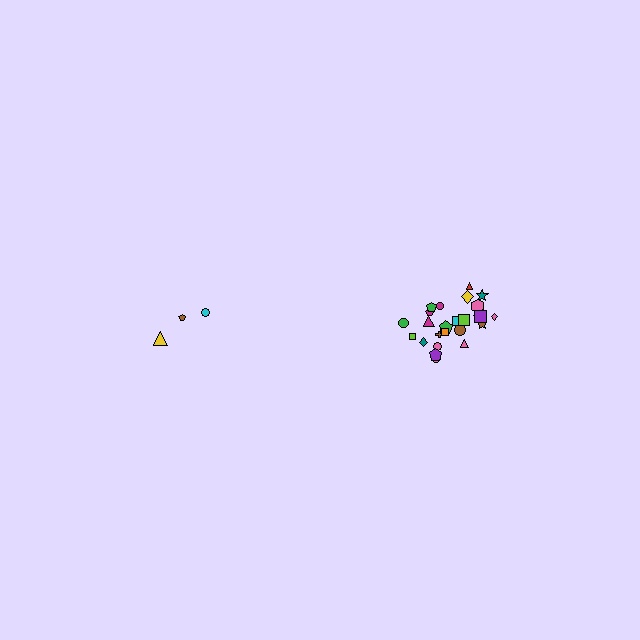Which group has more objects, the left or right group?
The right group.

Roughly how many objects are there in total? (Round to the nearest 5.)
Roughly 30 objects in total.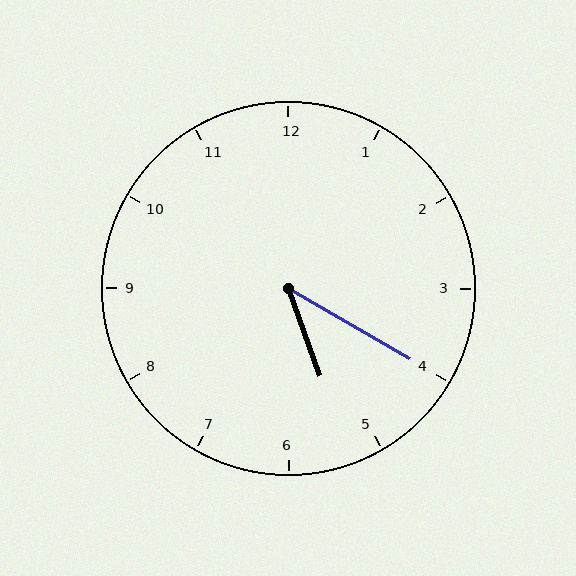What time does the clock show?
5:20.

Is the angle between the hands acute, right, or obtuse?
It is acute.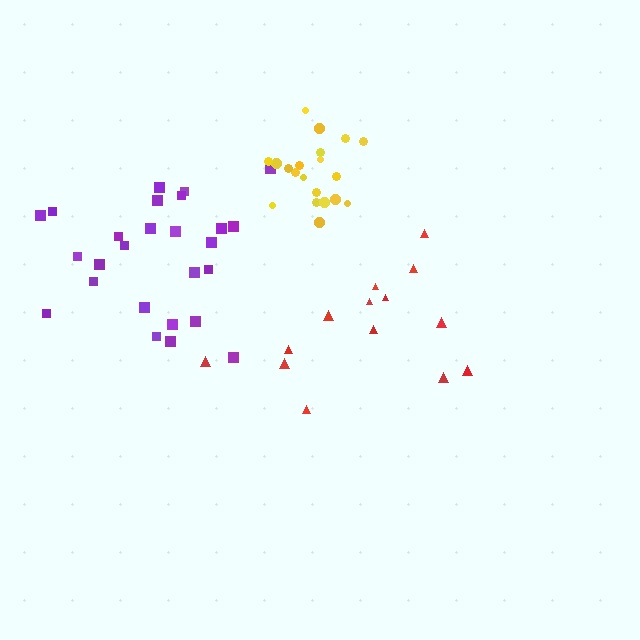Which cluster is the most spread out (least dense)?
Red.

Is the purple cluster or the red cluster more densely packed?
Purple.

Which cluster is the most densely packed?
Yellow.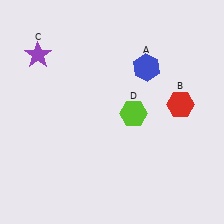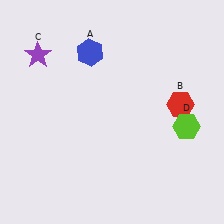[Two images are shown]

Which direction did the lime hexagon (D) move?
The lime hexagon (D) moved right.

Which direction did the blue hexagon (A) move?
The blue hexagon (A) moved left.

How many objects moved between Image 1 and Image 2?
2 objects moved between the two images.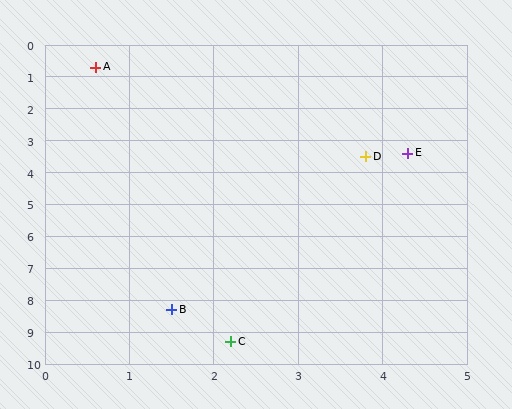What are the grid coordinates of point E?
Point E is at approximately (4.3, 3.4).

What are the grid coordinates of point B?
Point B is at approximately (1.5, 8.3).